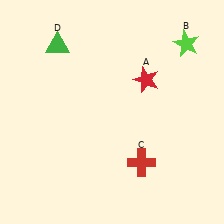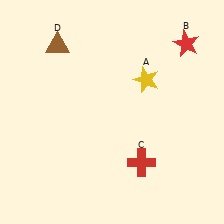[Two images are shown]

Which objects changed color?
A changed from red to yellow. B changed from lime to red. D changed from green to brown.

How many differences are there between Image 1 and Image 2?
There are 3 differences between the two images.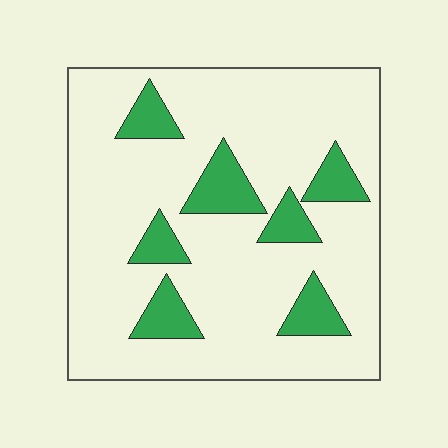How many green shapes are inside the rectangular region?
7.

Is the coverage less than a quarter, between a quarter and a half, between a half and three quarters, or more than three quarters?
Less than a quarter.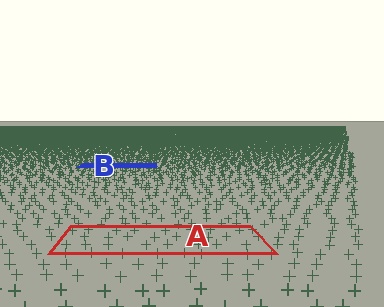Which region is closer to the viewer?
Region A is closer. The texture elements there are larger and more spread out.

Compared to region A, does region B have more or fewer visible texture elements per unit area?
Region B has more texture elements per unit area — they are packed more densely because it is farther away.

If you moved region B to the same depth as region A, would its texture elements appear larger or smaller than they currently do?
They would appear larger. At a closer depth, the same texture elements are projected at a bigger on-screen size.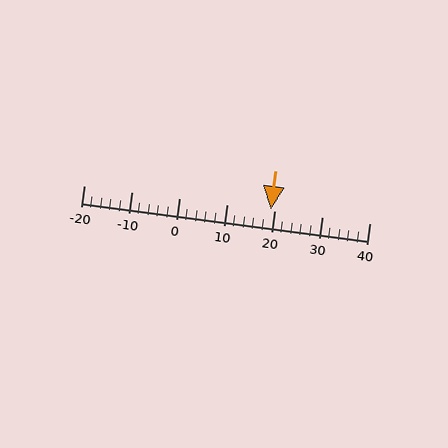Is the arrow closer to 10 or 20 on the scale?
The arrow is closer to 20.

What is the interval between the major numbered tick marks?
The major tick marks are spaced 10 units apart.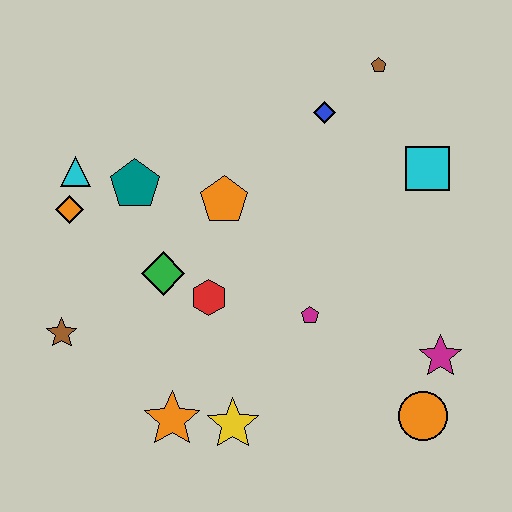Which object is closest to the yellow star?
The orange star is closest to the yellow star.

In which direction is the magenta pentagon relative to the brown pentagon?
The magenta pentagon is below the brown pentagon.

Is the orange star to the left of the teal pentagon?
No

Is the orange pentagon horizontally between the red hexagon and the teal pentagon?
No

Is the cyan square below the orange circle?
No